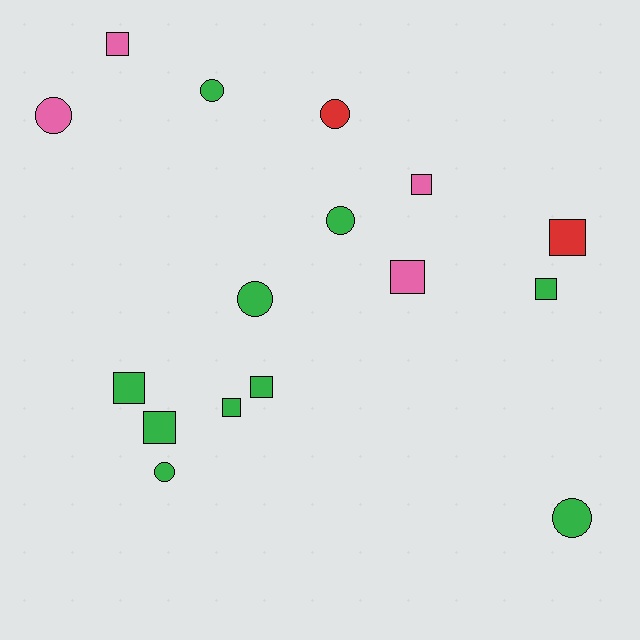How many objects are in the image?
There are 16 objects.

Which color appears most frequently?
Green, with 10 objects.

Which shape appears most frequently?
Square, with 9 objects.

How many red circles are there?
There is 1 red circle.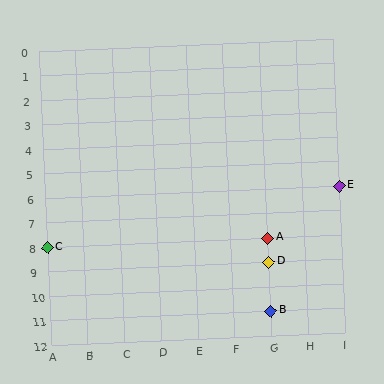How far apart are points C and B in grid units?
Points C and B are 6 columns and 3 rows apart (about 6.7 grid units diagonally).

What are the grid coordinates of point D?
Point D is at grid coordinates (G, 9).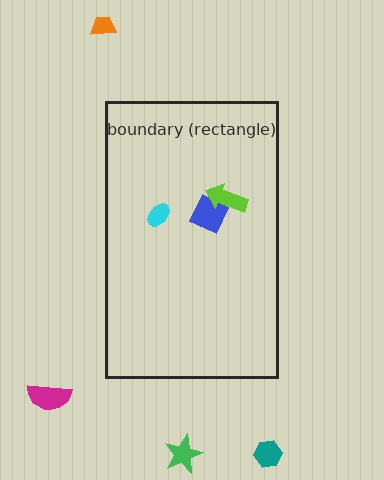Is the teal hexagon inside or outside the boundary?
Outside.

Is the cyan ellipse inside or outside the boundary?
Inside.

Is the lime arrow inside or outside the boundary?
Inside.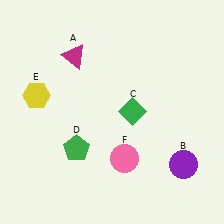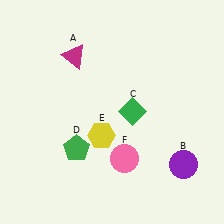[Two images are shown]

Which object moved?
The yellow hexagon (E) moved right.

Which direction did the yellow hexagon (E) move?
The yellow hexagon (E) moved right.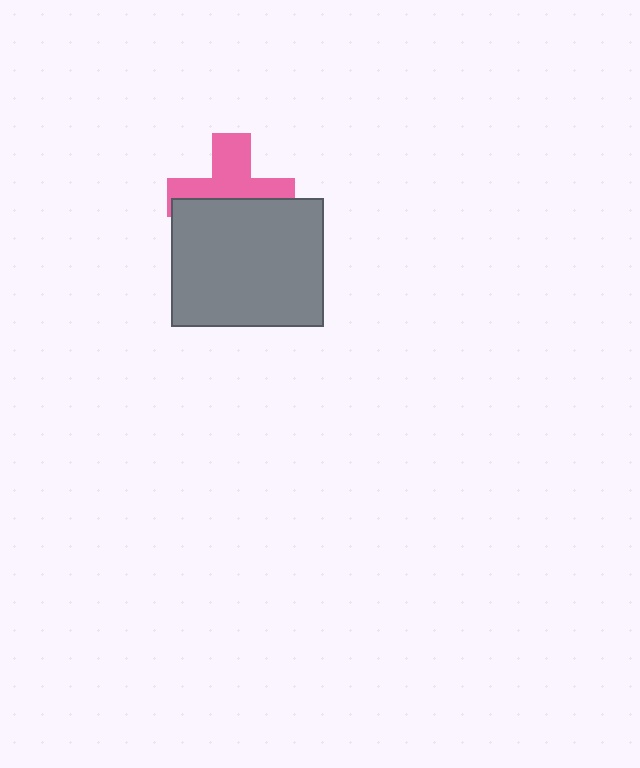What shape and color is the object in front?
The object in front is a gray rectangle.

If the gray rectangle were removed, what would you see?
You would see the complete pink cross.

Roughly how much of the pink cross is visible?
About half of it is visible (roughly 51%).